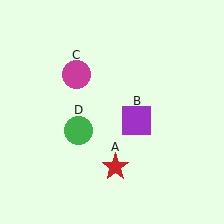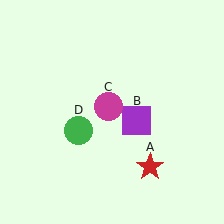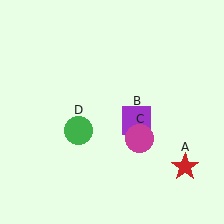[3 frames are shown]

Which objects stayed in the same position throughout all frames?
Purple square (object B) and green circle (object D) remained stationary.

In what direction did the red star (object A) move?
The red star (object A) moved right.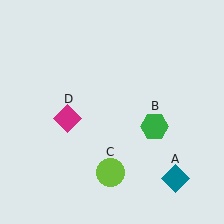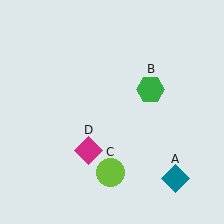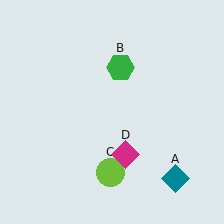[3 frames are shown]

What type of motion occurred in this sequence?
The green hexagon (object B), magenta diamond (object D) rotated counterclockwise around the center of the scene.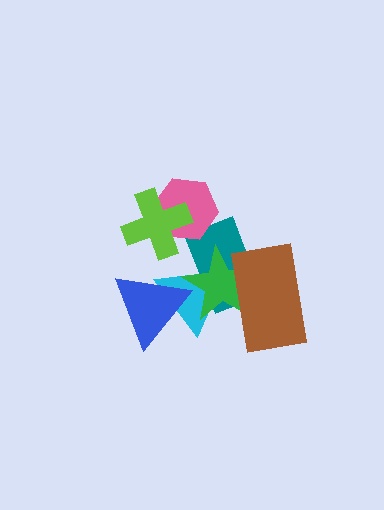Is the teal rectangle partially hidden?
Yes, it is partially covered by another shape.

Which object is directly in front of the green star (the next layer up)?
The brown rectangle is directly in front of the green star.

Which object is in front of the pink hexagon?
The lime cross is in front of the pink hexagon.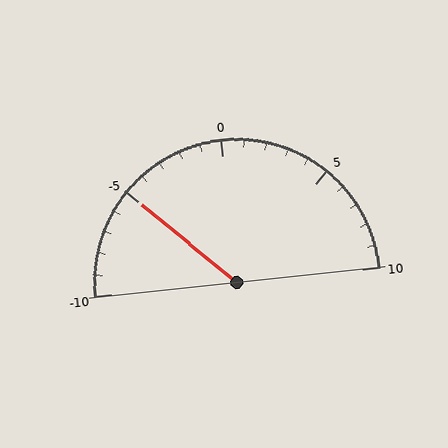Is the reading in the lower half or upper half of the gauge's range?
The reading is in the lower half of the range (-10 to 10).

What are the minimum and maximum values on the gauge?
The gauge ranges from -10 to 10.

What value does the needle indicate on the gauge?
The needle indicates approximately -5.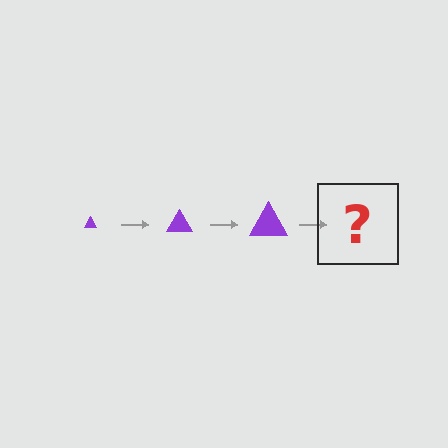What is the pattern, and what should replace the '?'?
The pattern is that the triangle gets progressively larger each step. The '?' should be a purple triangle, larger than the previous one.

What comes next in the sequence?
The next element should be a purple triangle, larger than the previous one.